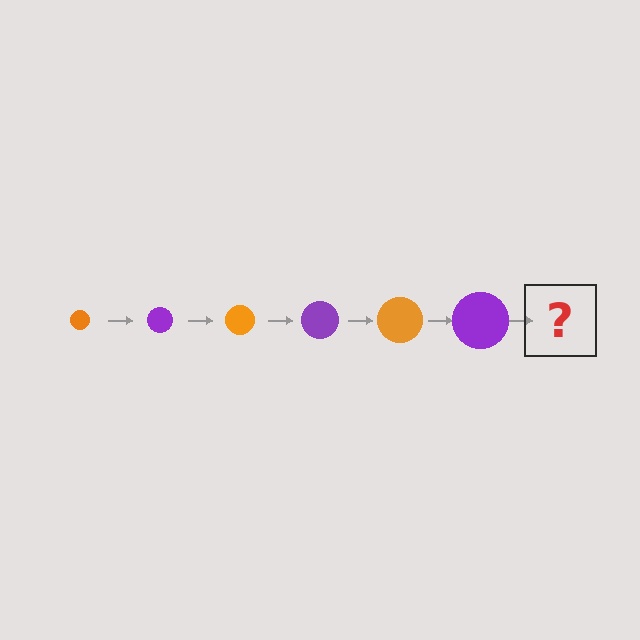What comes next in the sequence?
The next element should be an orange circle, larger than the previous one.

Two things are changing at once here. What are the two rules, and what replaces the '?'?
The two rules are that the circle grows larger each step and the color cycles through orange and purple. The '?' should be an orange circle, larger than the previous one.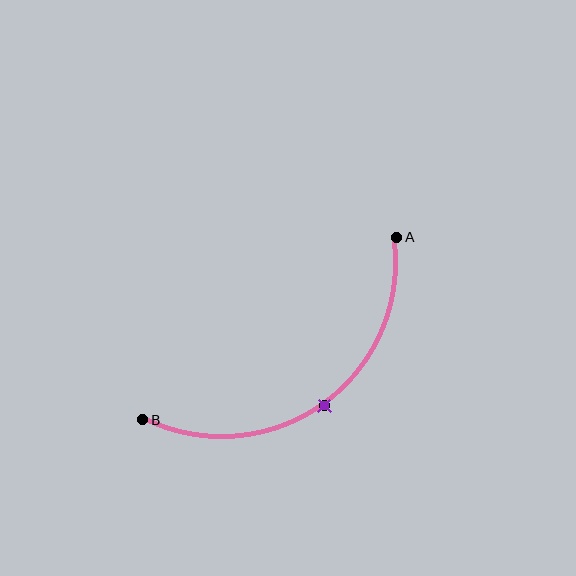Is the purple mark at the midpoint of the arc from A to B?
Yes. The purple mark lies on the arc at equal arc-length from both A and B — it is the arc midpoint.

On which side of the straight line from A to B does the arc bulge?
The arc bulges below and to the right of the straight line connecting A and B.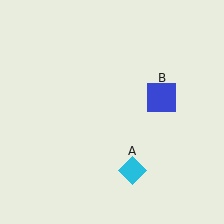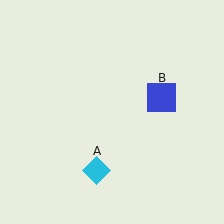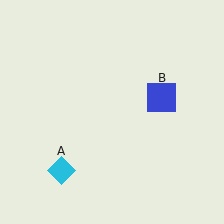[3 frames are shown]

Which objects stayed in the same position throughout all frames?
Blue square (object B) remained stationary.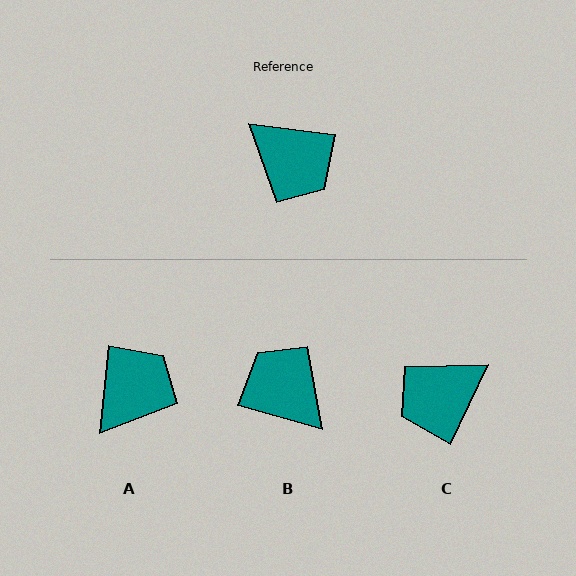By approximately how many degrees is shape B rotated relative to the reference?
Approximately 171 degrees counter-clockwise.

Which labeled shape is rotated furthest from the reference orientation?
B, about 171 degrees away.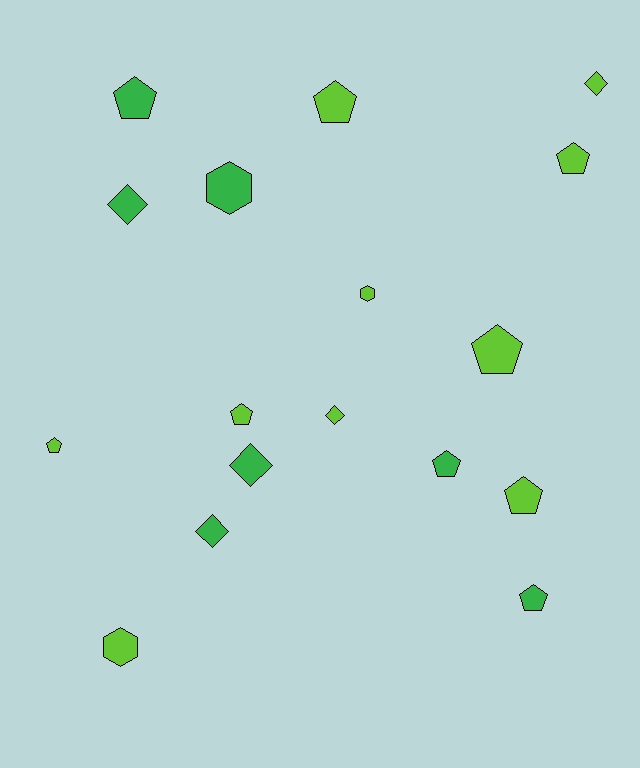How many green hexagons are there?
There is 1 green hexagon.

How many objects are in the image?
There are 17 objects.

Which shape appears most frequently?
Pentagon, with 9 objects.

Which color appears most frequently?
Lime, with 10 objects.